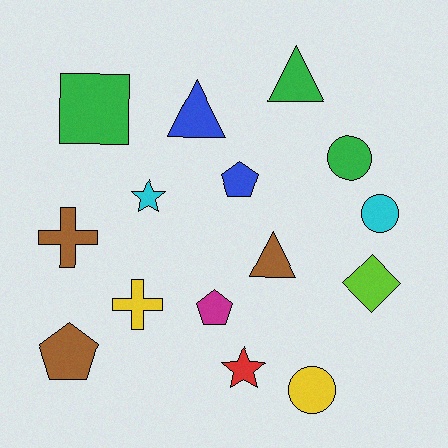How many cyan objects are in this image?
There are 2 cyan objects.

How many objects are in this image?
There are 15 objects.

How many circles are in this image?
There are 3 circles.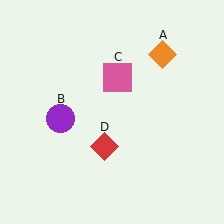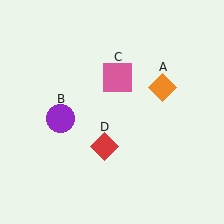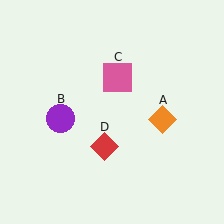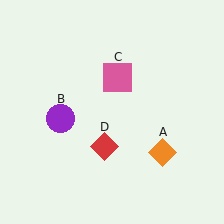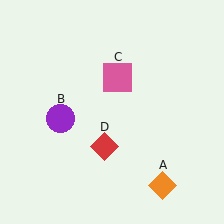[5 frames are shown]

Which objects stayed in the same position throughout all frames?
Purple circle (object B) and pink square (object C) and red diamond (object D) remained stationary.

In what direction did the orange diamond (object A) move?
The orange diamond (object A) moved down.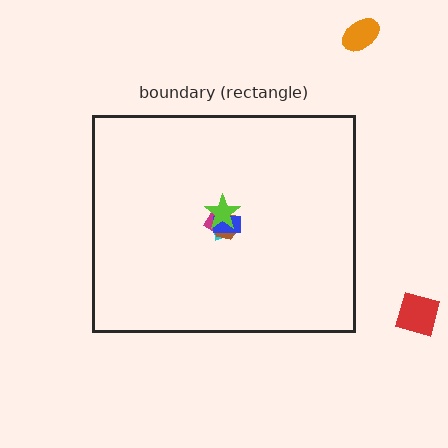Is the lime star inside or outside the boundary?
Inside.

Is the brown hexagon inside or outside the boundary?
Inside.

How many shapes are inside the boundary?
5 inside, 2 outside.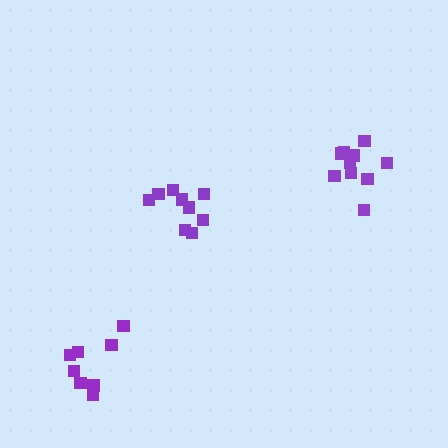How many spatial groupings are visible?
There are 3 spatial groupings.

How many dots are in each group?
Group 1: 8 dots, Group 2: 9 dots, Group 3: 10 dots (27 total).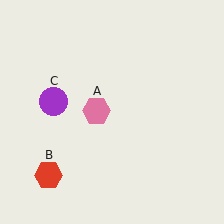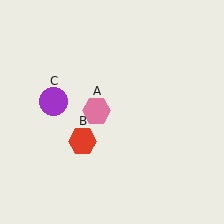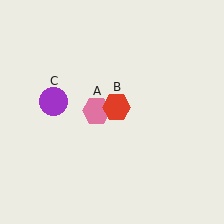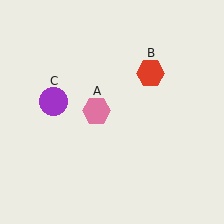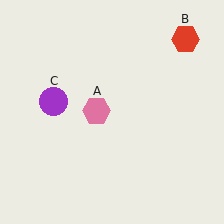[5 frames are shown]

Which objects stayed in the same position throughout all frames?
Pink hexagon (object A) and purple circle (object C) remained stationary.